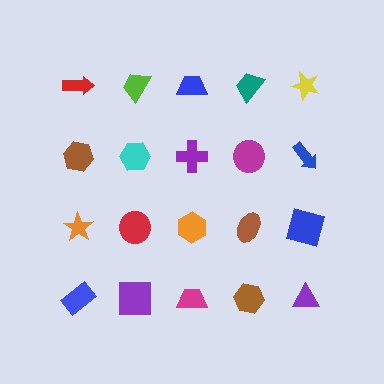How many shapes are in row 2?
5 shapes.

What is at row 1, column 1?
A red arrow.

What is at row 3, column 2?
A red circle.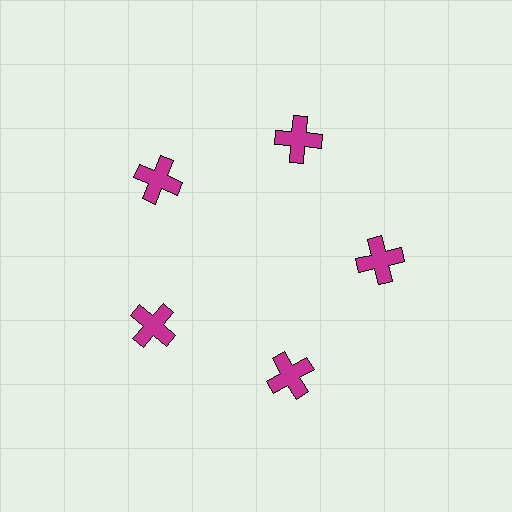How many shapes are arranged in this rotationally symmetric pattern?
There are 5 shapes, arranged in 5 groups of 1.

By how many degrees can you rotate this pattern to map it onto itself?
The pattern maps onto itself every 72 degrees of rotation.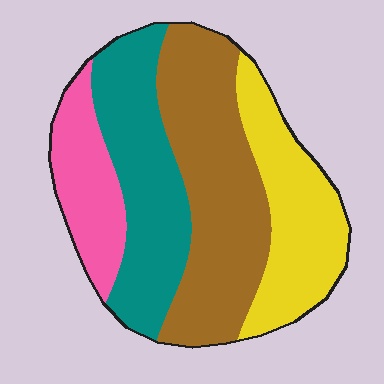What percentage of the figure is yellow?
Yellow covers about 25% of the figure.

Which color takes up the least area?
Pink, at roughly 15%.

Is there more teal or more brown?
Brown.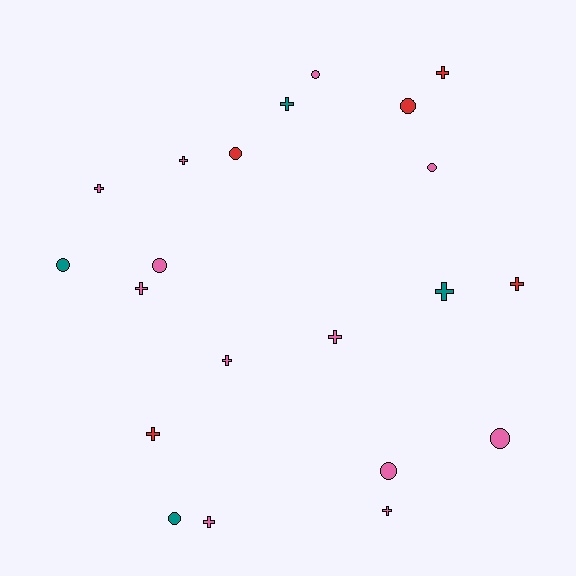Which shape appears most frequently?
Cross, with 12 objects.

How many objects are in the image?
There are 21 objects.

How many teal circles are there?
There are 2 teal circles.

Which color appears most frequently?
Pink, with 12 objects.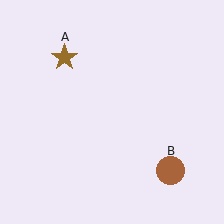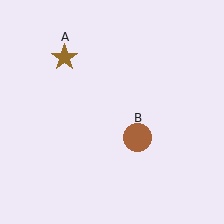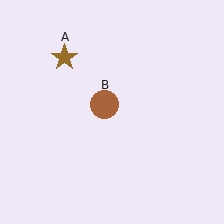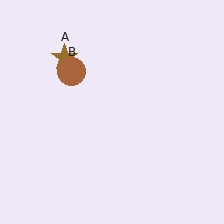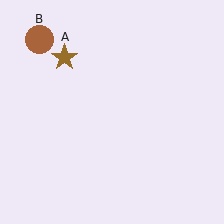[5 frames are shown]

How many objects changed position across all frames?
1 object changed position: brown circle (object B).